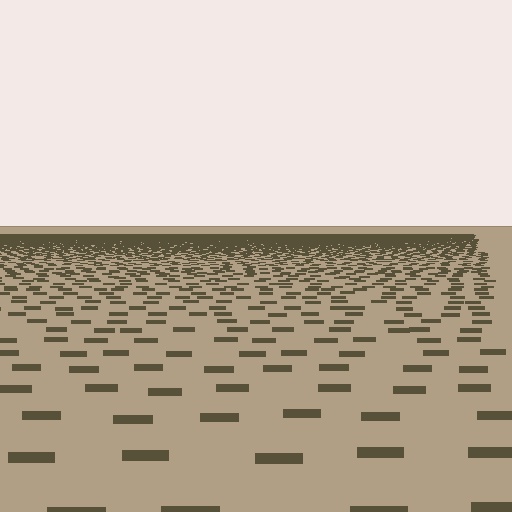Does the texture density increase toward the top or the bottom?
Density increases toward the top.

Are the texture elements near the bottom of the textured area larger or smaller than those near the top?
Larger. Near the bottom, elements are closer to the viewer and appear at a bigger on-screen size.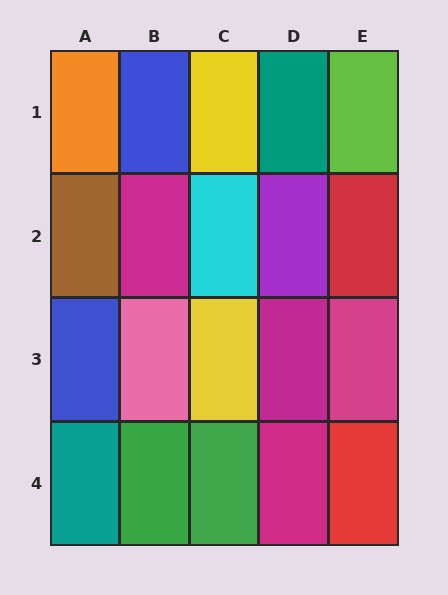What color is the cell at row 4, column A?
Teal.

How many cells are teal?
2 cells are teal.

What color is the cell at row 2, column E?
Red.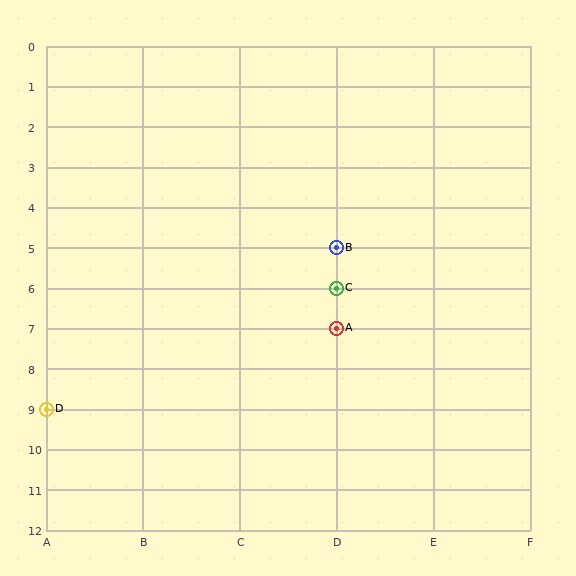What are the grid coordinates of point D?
Point D is at grid coordinates (A, 9).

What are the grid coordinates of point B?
Point B is at grid coordinates (D, 5).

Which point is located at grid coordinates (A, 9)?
Point D is at (A, 9).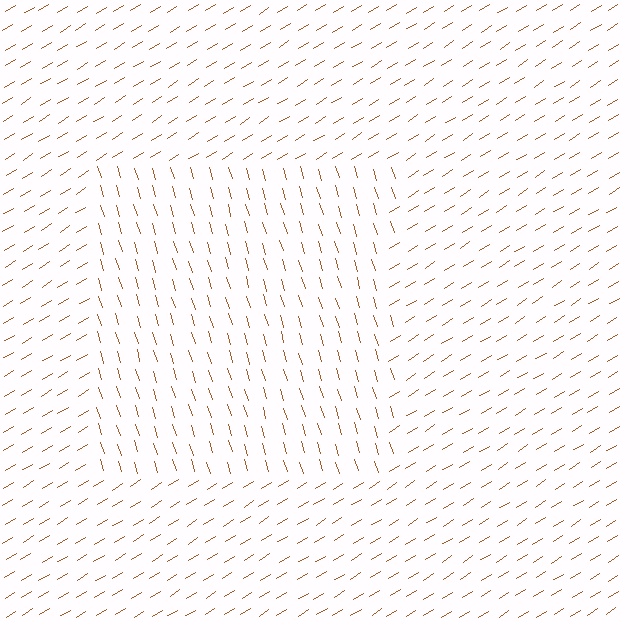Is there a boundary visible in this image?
Yes, there is a texture boundary formed by a change in line orientation.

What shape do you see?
I see a rectangle.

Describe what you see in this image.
The image is filled with small brown line segments. A rectangle region in the image has lines oriented differently from the surrounding lines, creating a visible texture boundary.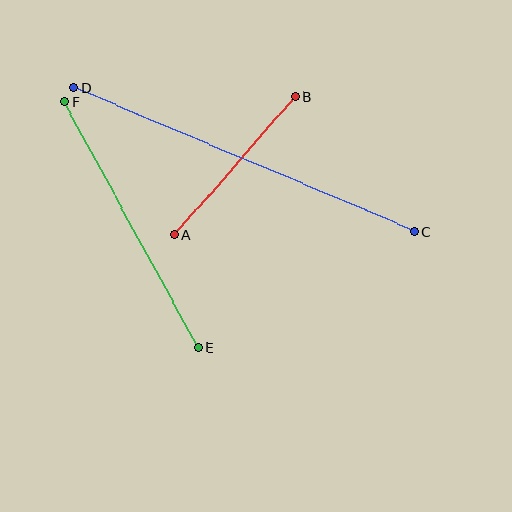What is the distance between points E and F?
The distance is approximately 280 pixels.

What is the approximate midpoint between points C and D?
The midpoint is at approximately (244, 160) pixels.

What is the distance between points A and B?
The distance is approximately 183 pixels.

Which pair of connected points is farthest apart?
Points C and D are farthest apart.